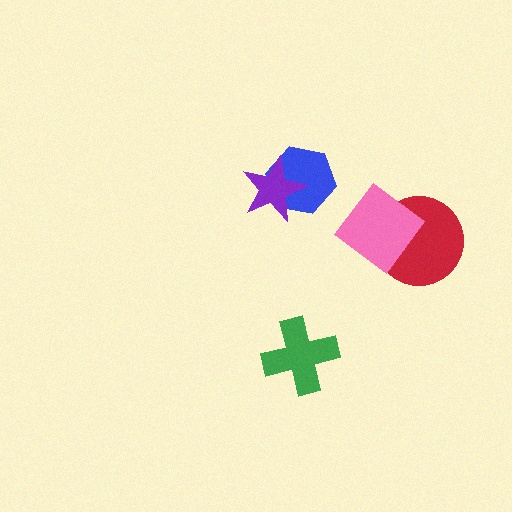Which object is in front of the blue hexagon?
The purple star is in front of the blue hexagon.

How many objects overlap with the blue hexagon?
1 object overlaps with the blue hexagon.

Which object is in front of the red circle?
The pink diamond is in front of the red circle.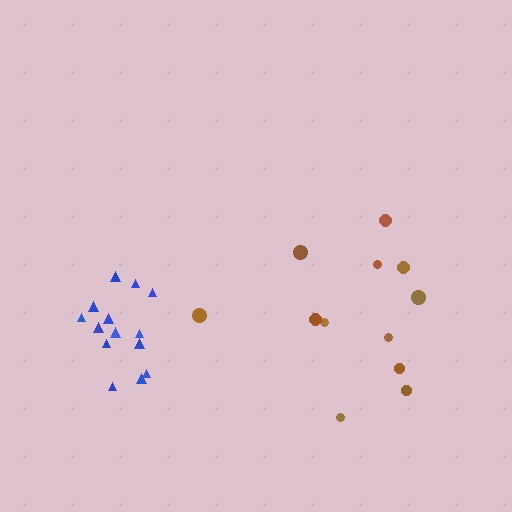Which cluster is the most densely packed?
Blue.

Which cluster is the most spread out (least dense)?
Brown.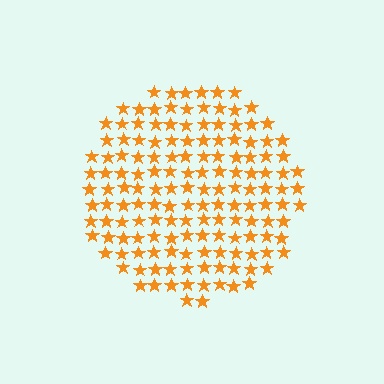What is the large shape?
The large shape is a circle.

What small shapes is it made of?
It is made of small stars.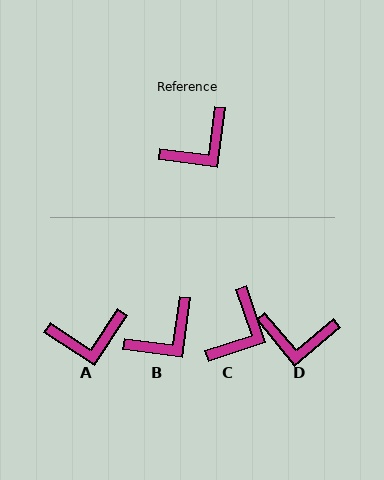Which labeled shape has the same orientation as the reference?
B.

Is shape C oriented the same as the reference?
No, it is off by about 26 degrees.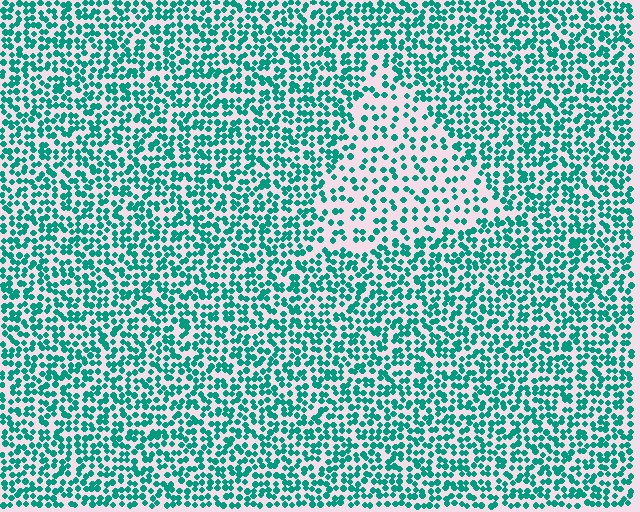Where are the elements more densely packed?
The elements are more densely packed outside the triangle boundary.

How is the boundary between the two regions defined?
The boundary is defined by a change in element density (approximately 1.9x ratio). All elements are the same color, size, and shape.